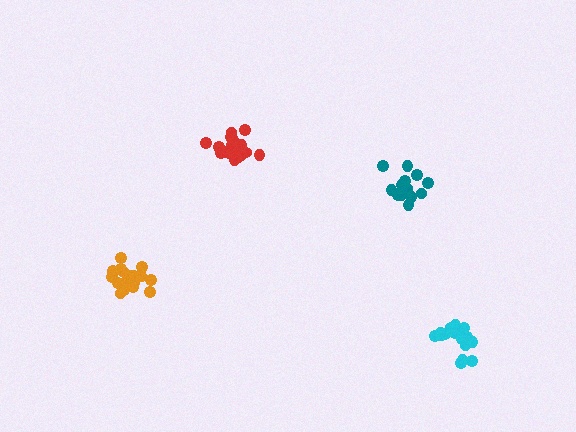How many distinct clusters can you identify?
There are 4 distinct clusters.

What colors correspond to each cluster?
The clusters are colored: cyan, teal, red, orange.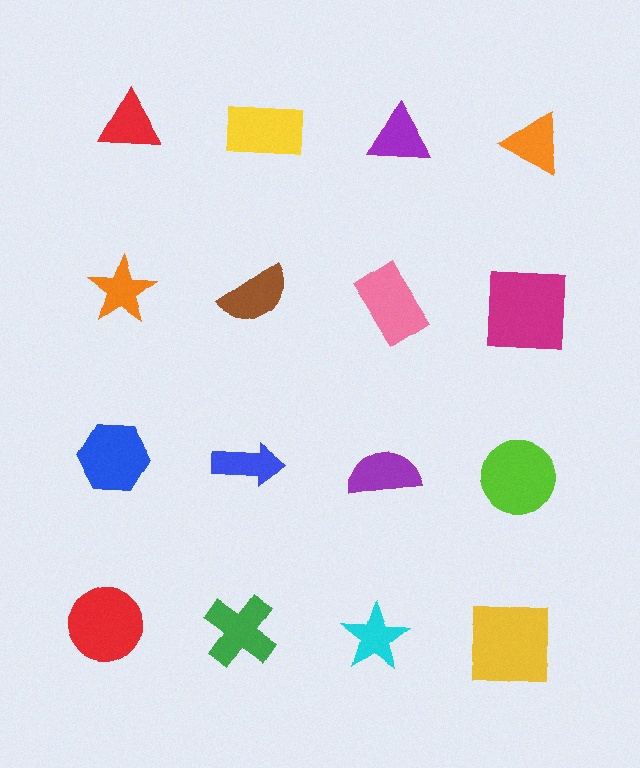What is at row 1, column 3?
A purple triangle.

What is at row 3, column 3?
A purple semicircle.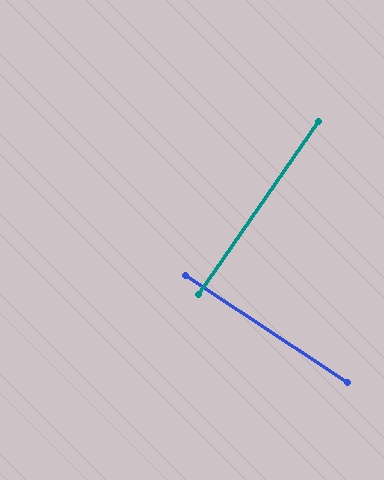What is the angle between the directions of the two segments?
Approximately 89 degrees.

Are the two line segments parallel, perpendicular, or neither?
Perpendicular — they meet at approximately 89°.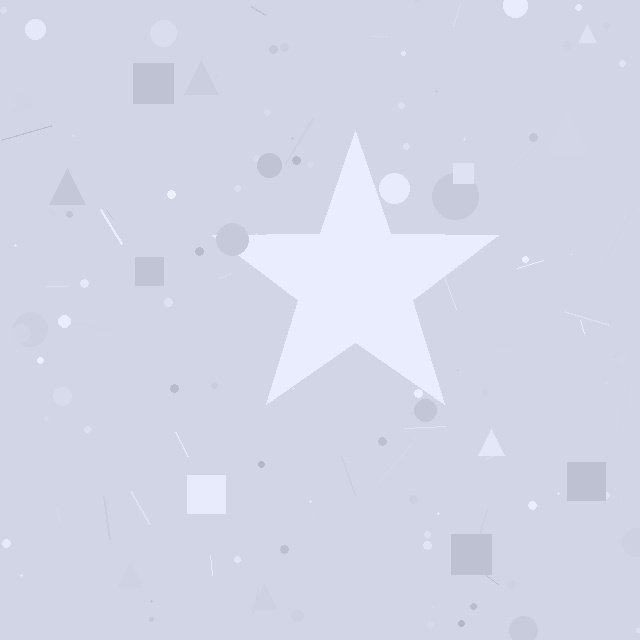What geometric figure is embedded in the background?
A star is embedded in the background.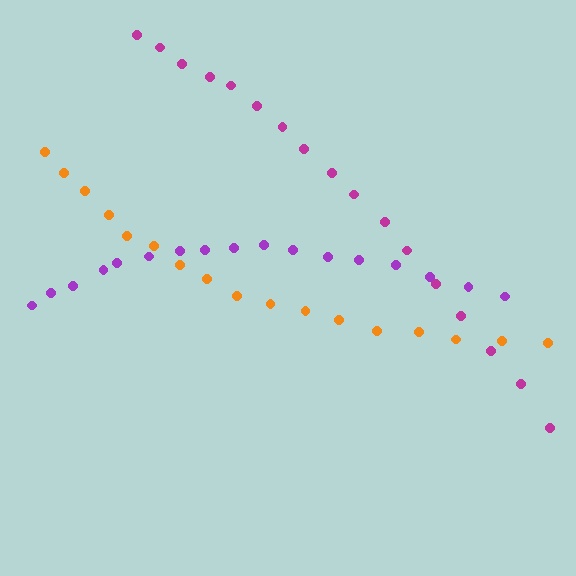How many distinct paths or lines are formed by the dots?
There are 3 distinct paths.